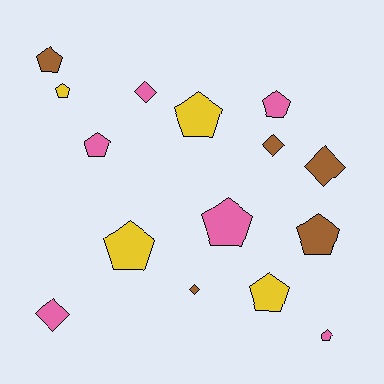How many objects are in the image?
There are 15 objects.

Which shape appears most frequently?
Pentagon, with 10 objects.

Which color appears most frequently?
Pink, with 6 objects.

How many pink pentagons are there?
There are 4 pink pentagons.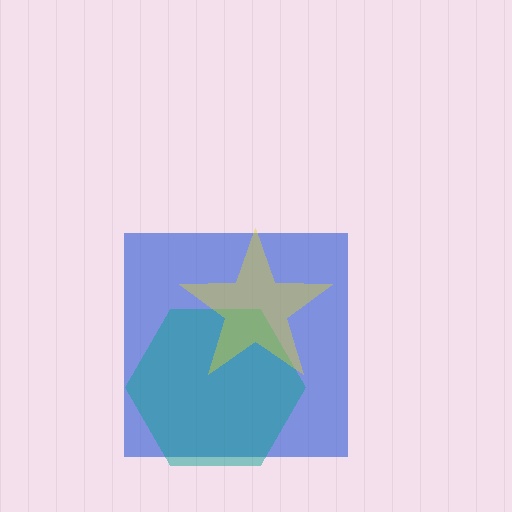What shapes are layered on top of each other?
The layered shapes are: a blue square, a teal hexagon, a yellow star.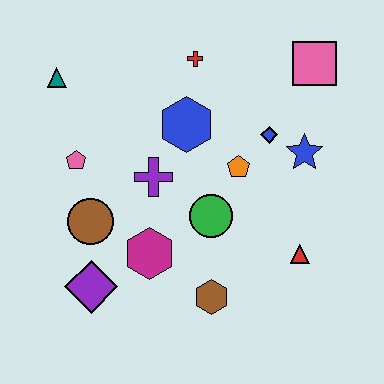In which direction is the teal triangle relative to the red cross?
The teal triangle is to the left of the red cross.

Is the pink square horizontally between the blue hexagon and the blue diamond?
No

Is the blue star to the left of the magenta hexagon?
No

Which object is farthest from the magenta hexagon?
The pink square is farthest from the magenta hexagon.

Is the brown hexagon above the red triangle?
No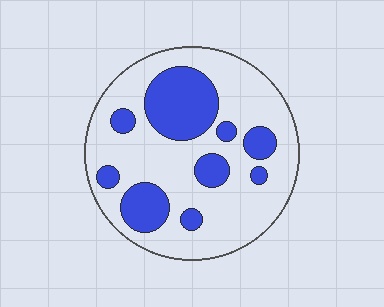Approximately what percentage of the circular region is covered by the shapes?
Approximately 30%.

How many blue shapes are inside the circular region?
9.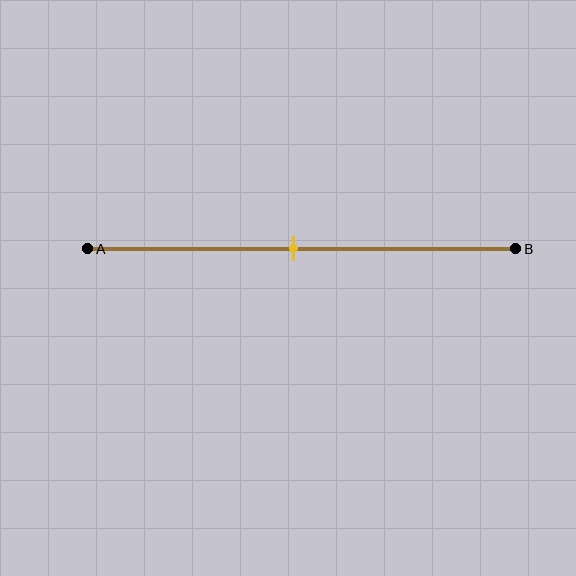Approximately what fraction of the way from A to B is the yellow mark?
The yellow mark is approximately 50% of the way from A to B.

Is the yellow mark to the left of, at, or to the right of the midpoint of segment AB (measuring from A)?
The yellow mark is approximately at the midpoint of segment AB.